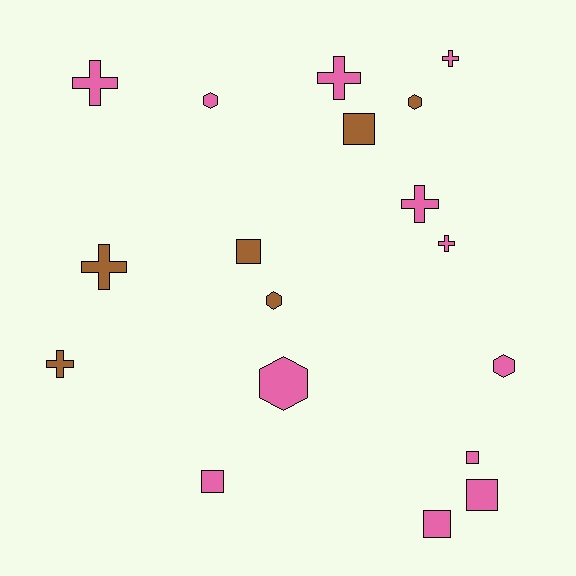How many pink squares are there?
There are 4 pink squares.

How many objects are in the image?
There are 18 objects.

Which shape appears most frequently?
Cross, with 7 objects.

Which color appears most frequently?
Pink, with 12 objects.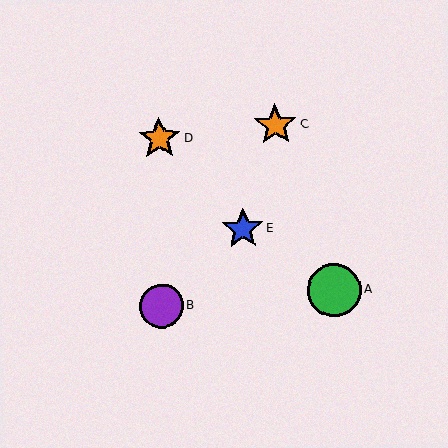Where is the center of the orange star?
The center of the orange star is at (275, 125).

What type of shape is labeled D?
Shape D is an orange star.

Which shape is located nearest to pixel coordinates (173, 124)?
The orange star (labeled D) at (159, 138) is nearest to that location.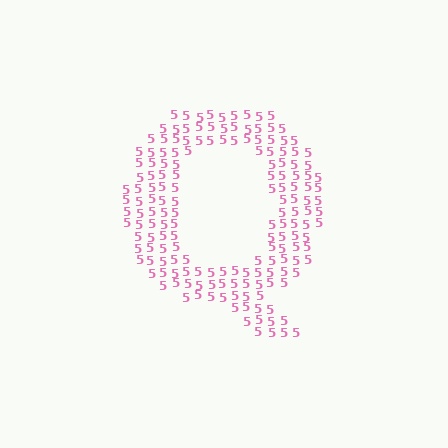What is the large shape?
The large shape is the letter Q.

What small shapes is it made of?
It is made of small digit 5's.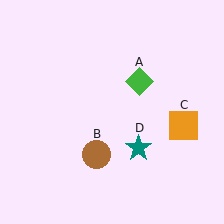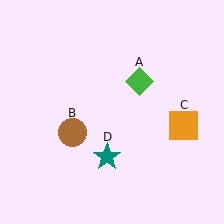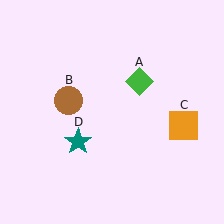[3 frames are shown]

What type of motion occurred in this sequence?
The brown circle (object B), teal star (object D) rotated clockwise around the center of the scene.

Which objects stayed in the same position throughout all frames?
Green diamond (object A) and orange square (object C) remained stationary.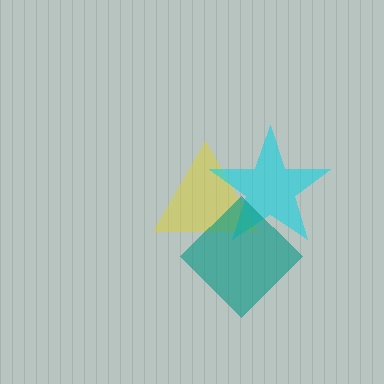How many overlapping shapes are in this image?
There are 3 overlapping shapes in the image.